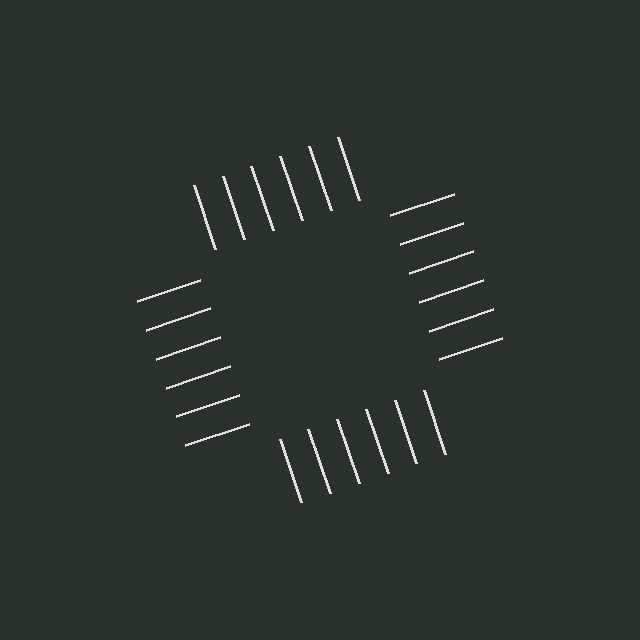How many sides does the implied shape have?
4 sides — the line-ends trace a square.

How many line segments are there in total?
24 — 6 along each of the 4 edges.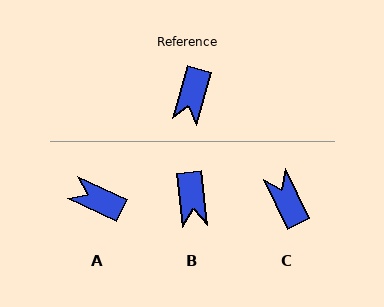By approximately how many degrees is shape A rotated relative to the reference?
Approximately 99 degrees clockwise.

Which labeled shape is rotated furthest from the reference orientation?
C, about 137 degrees away.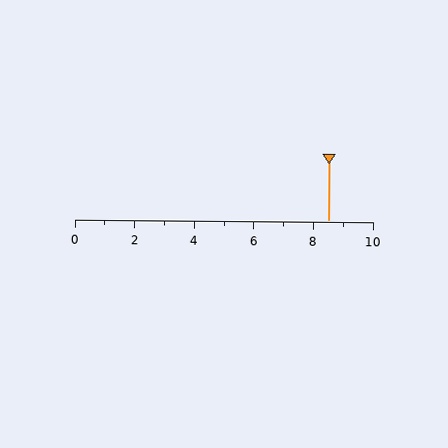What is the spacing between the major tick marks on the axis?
The major ticks are spaced 2 apart.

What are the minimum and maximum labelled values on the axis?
The axis runs from 0 to 10.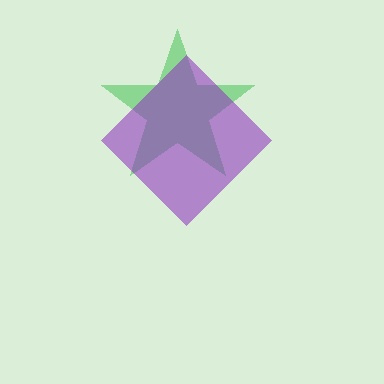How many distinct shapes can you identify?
There are 2 distinct shapes: a green star, a purple diamond.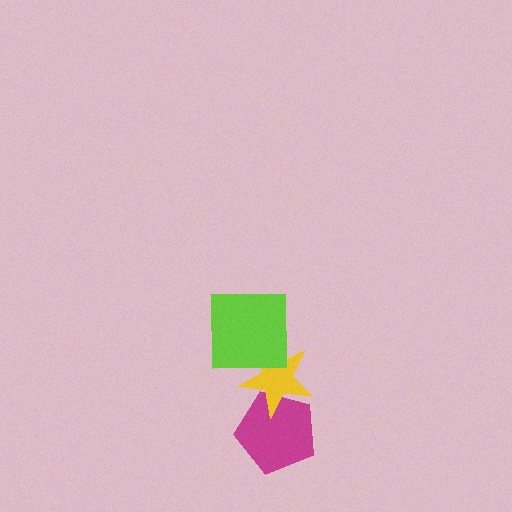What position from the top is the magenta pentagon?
The magenta pentagon is 3rd from the top.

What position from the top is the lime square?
The lime square is 1st from the top.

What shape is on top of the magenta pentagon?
The yellow star is on top of the magenta pentagon.